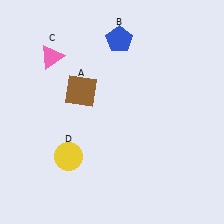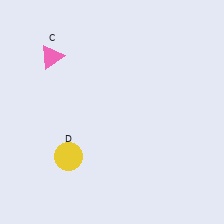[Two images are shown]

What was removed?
The blue pentagon (B), the brown square (A) were removed in Image 2.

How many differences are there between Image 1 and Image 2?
There are 2 differences between the two images.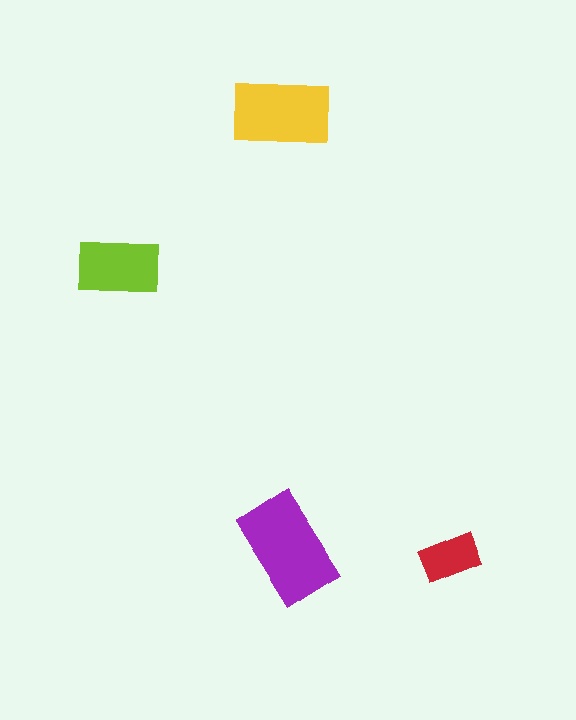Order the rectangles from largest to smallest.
the purple one, the yellow one, the lime one, the red one.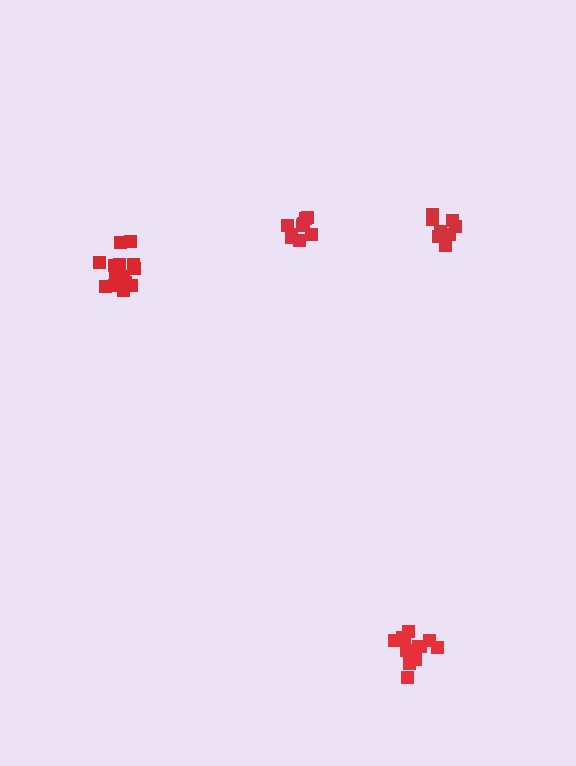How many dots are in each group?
Group 1: 8 dots, Group 2: 13 dots, Group 3: 14 dots, Group 4: 9 dots (44 total).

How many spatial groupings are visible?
There are 4 spatial groupings.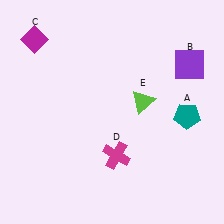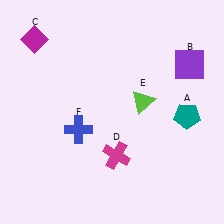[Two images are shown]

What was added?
A blue cross (F) was added in Image 2.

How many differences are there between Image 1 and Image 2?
There is 1 difference between the two images.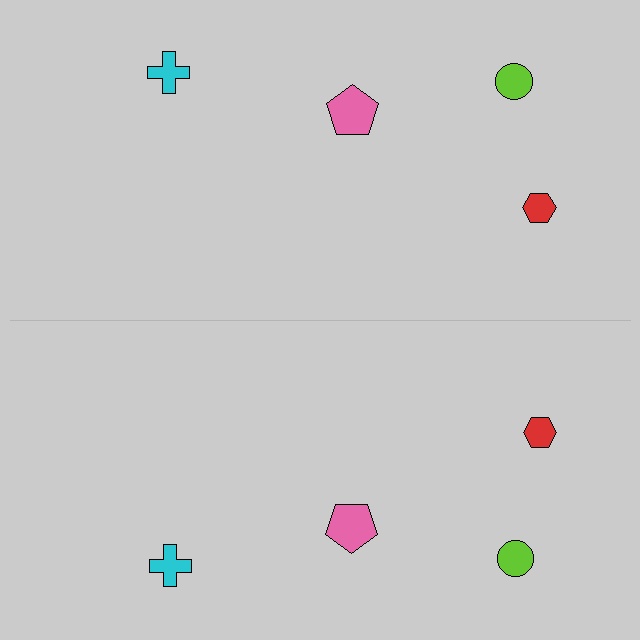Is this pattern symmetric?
Yes, this pattern has bilateral (reflection) symmetry.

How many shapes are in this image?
There are 8 shapes in this image.